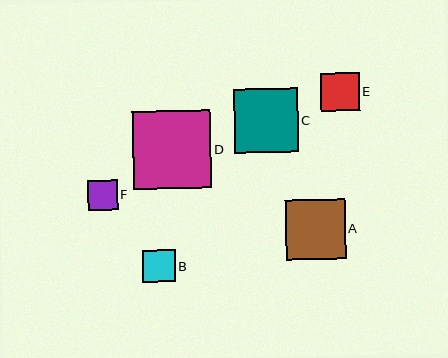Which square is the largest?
Square D is the largest with a size of approximately 78 pixels.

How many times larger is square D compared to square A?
Square D is approximately 1.3 times the size of square A.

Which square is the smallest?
Square F is the smallest with a size of approximately 30 pixels.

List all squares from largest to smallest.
From largest to smallest: D, C, A, E, B, F.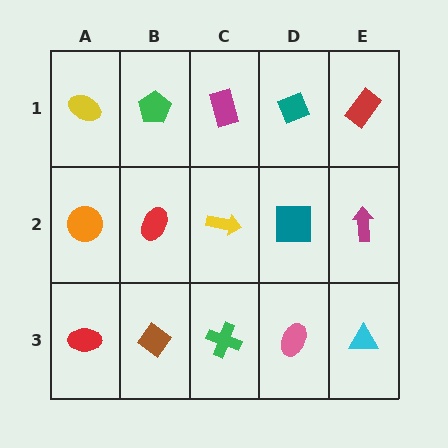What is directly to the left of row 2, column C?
A red ellipse.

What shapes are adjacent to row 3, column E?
A magenta arrow (row 2, column E), a pink ellipse (row 3, column D).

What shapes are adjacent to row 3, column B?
A red ellipse (row 2, column B), a red ellipse (row 3, column A), a green cross (row 3, column C).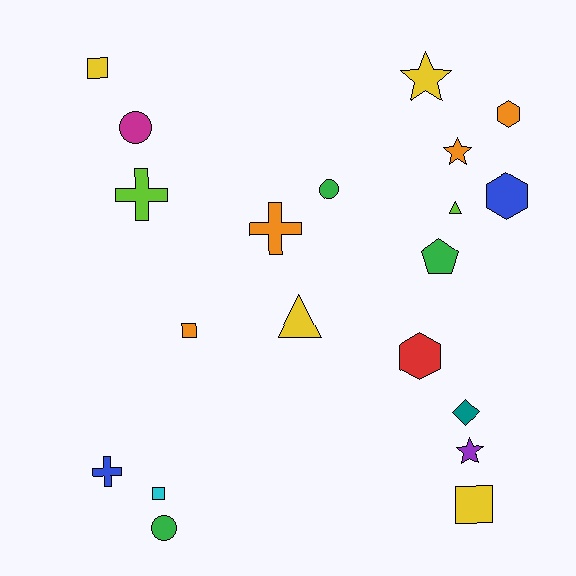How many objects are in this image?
There are 20 objects.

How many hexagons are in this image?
There are 3 hexagons.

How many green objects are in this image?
There are 3 green objects.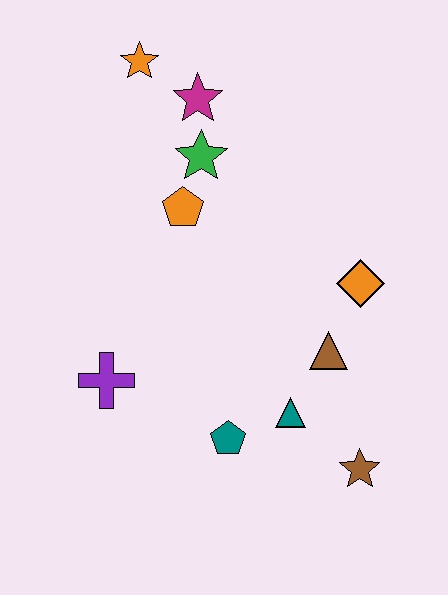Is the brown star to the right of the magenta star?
Yes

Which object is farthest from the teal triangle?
The orange star is farthest from the teal triangle.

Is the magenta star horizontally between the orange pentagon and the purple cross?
No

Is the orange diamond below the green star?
Yes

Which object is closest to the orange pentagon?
The green star is closest to the orange pentagon.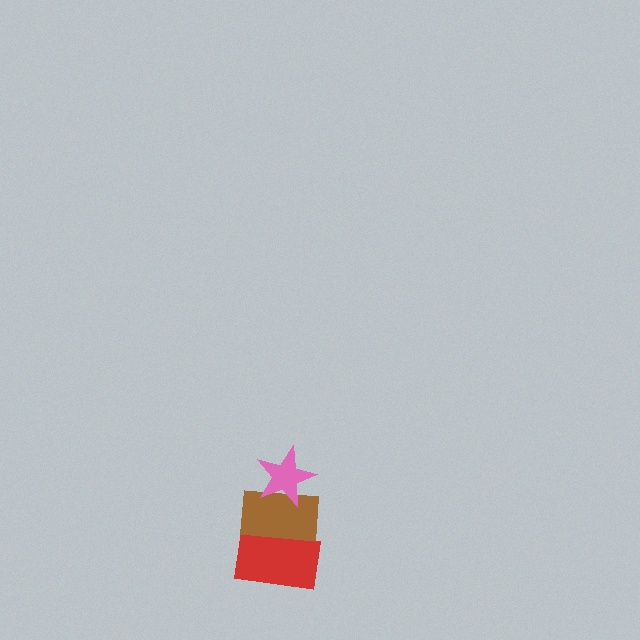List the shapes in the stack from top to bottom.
From top to bottom: the pink star, the brown rectangle, the red rectangle.